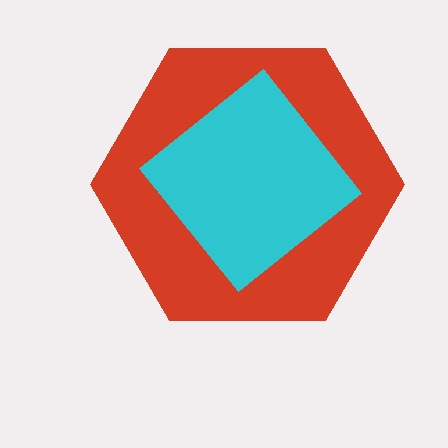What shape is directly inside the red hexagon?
The cyan diamond.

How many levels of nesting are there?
2.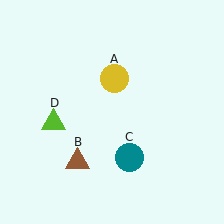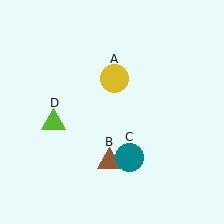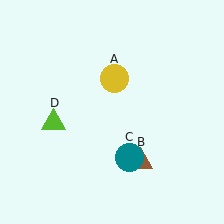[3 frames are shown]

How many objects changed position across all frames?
1 object changed position: brown triangle (object B).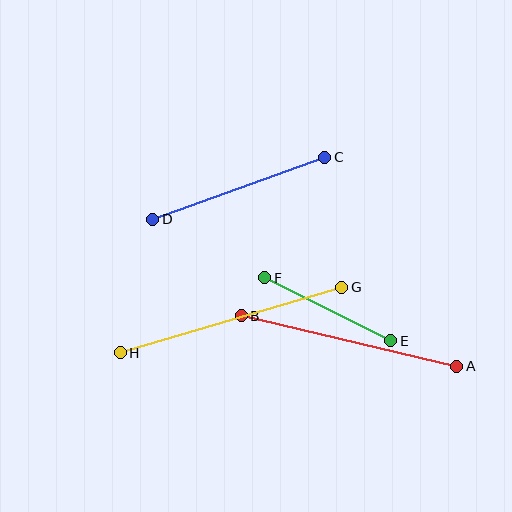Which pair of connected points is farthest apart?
Points G and H are farthest apart.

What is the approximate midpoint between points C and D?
The midpoint is at approximately (239, 188) pixels.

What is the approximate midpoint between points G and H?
The midpoint is at approximately (231, 320) pixels.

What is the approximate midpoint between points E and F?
The midpoint is at approximately (328, 309) pixels.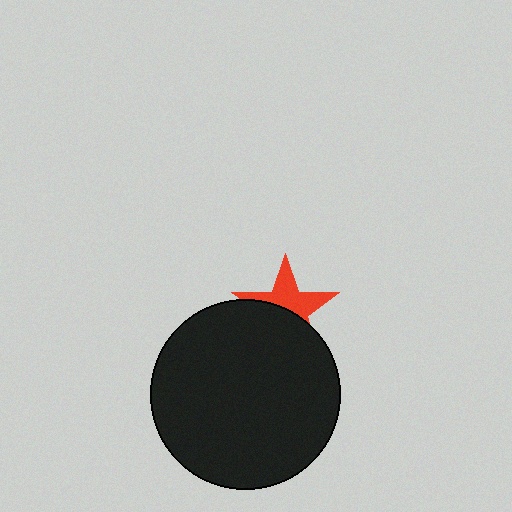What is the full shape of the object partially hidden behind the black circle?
The partially hidden object is a red star.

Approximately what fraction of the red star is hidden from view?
Roughly 49% of the red star is hidden behind the black circle.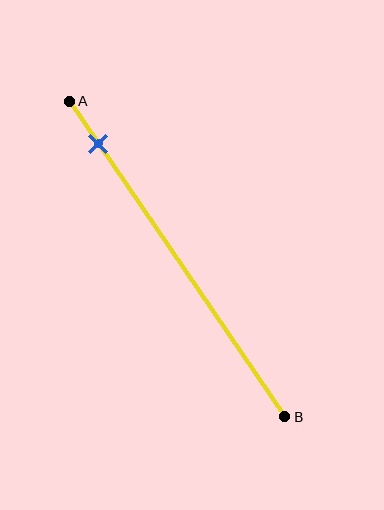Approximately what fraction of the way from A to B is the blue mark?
The blue mark is approximately 15% of the way from A to B.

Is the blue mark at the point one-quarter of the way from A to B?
No, the mark is at about 15% from A, not at the 25% one-quarter point.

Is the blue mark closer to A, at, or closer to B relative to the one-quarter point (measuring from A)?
The blue mark is closer to point A than the one-quarter point of segment AB.